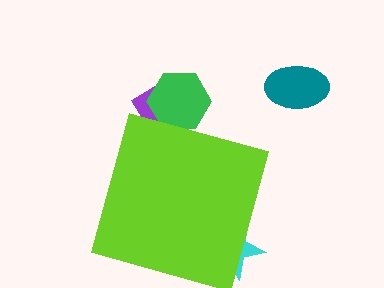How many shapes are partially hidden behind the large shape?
3 shapes are partially hidden.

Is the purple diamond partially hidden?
Yes, the purple diamond is partially hidden behind the lime diamond.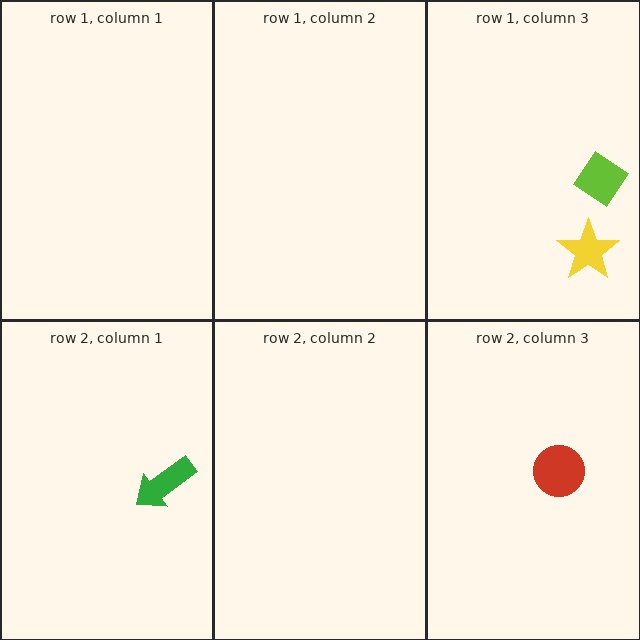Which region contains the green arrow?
The row 2, column 1 region.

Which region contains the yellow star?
The row 1, column 3 region.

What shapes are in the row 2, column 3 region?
The red circle.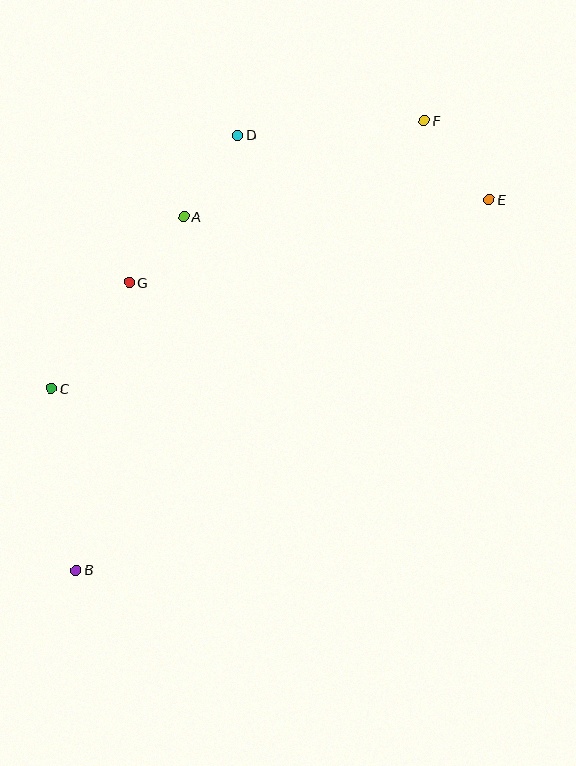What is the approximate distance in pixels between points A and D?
The distance between A and D is approximately 97 pixels.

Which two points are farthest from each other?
Points B and F are farthest from each other.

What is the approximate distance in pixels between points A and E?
The distance between A and E is approximately 306 pixels.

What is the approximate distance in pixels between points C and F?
The distance between C and F is approximately 459 pixels.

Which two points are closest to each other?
Points A and G are closest to each other.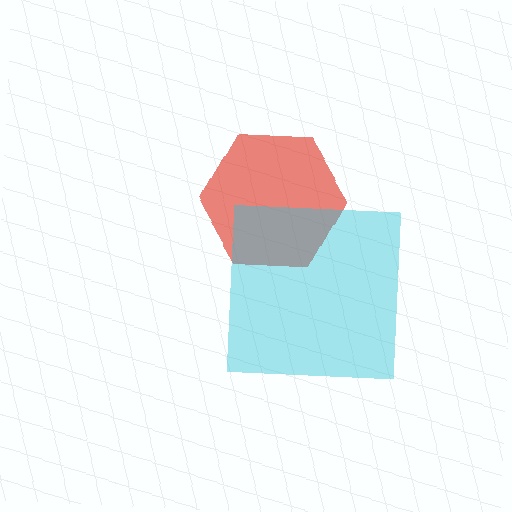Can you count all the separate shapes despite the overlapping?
Yes, there are 2 separate shapes.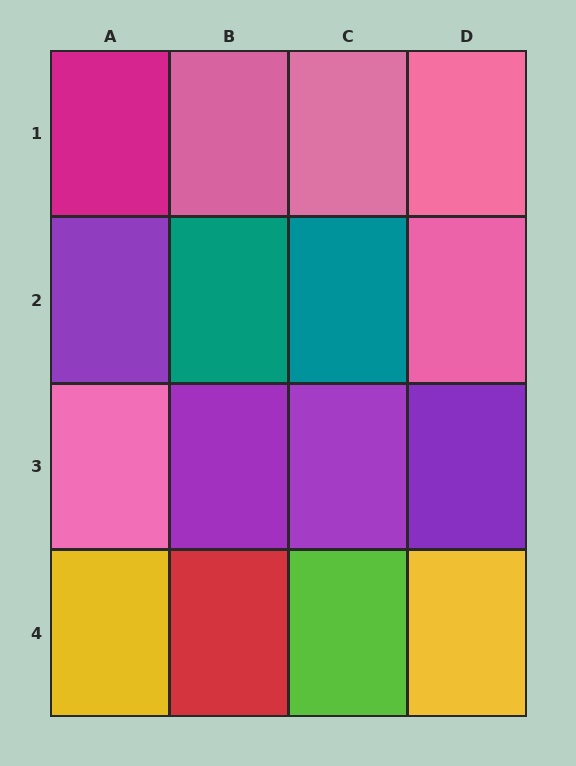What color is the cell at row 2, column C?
Teal.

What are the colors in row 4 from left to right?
Yellow, red, lime, yellow.